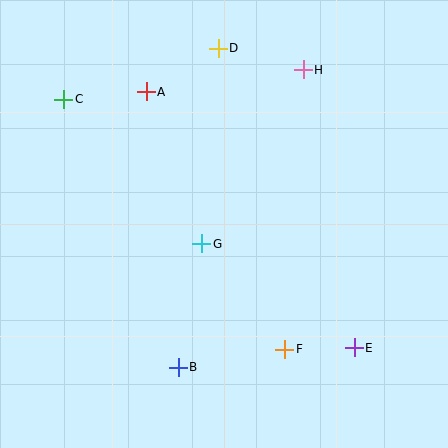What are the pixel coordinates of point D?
Point D is at (218, 48).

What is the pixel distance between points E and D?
The distance between E and D is 329 pixels.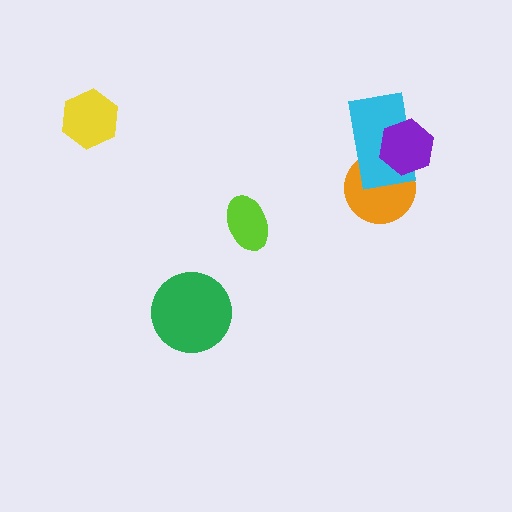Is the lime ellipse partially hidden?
No, no other shape covers it.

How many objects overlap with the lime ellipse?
0 objects overlap with the lime ellipse.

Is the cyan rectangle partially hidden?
Yes, it is partially covered by another shape.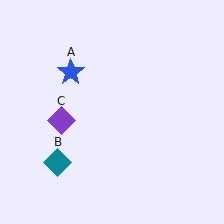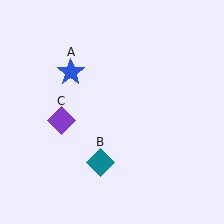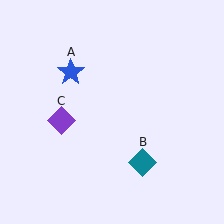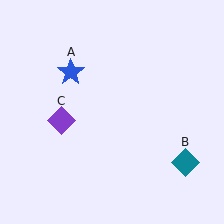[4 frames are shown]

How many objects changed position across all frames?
1 object changed position: teal diamond (object B).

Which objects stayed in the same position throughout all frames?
Blue star (object A) and purple diamond (object C) remained stationary.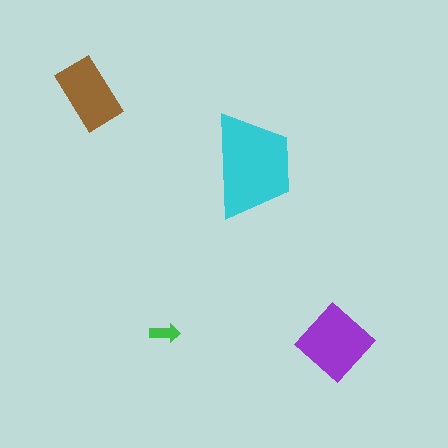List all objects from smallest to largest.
The green arrow, the brown rectangle, the purple diamond, the cyan trapezoid.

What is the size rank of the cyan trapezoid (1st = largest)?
1st.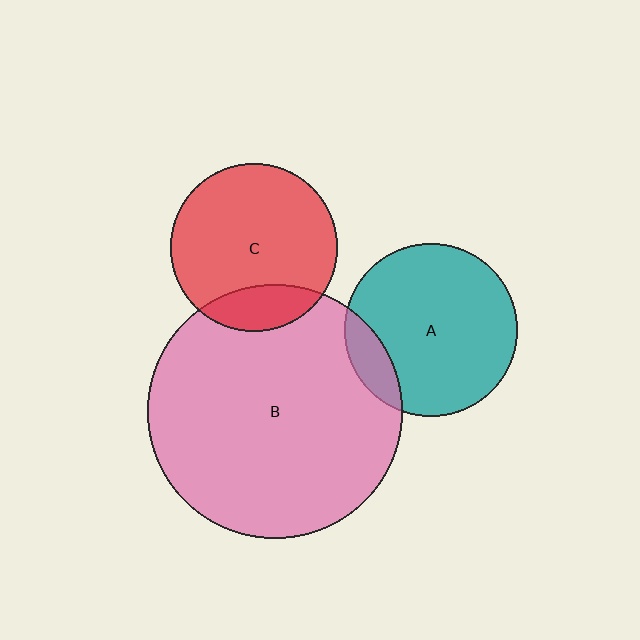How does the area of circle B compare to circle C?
Approximately 2.3 times.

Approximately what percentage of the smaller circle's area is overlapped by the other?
Approximately 15%.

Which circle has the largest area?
Circle B (pink).